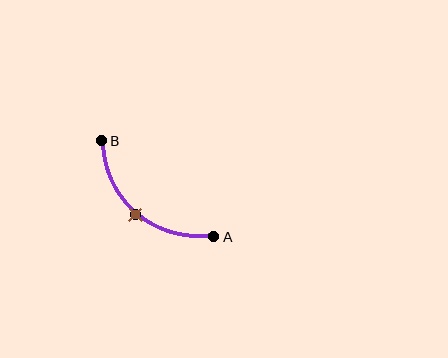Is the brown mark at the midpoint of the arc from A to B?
Yes. The brown mark lies on the arc at equal arc-length from both A and B — it is the arc midpoint.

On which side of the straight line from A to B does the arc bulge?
The arc bulges below and to the left of the straight line connecting A and B.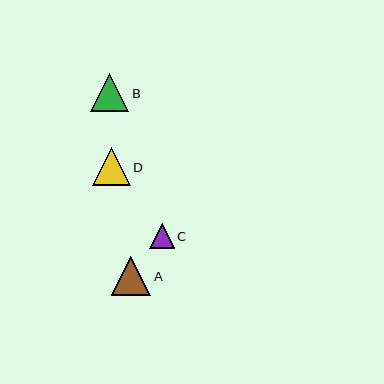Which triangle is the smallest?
Triangle C is the smallest with a size of approximately 24 pixels.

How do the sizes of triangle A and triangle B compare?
Triangle A and triangle B are approximately the same size.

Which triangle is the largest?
Triangle A is the largest with a size of approximately 40 pixels.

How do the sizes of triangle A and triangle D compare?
Triangle A and triangle D are approximately the same size.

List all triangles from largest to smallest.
From largest to smallest: A, B, D, C.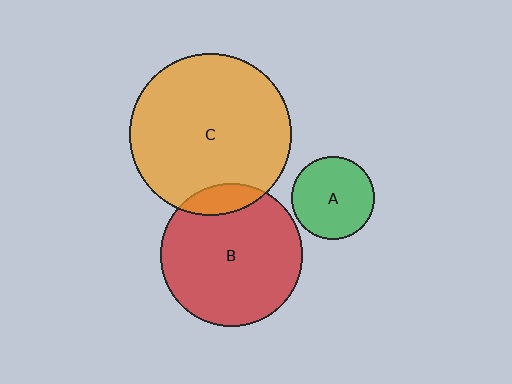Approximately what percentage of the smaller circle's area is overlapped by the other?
Approximately 10%.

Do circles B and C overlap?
Yes.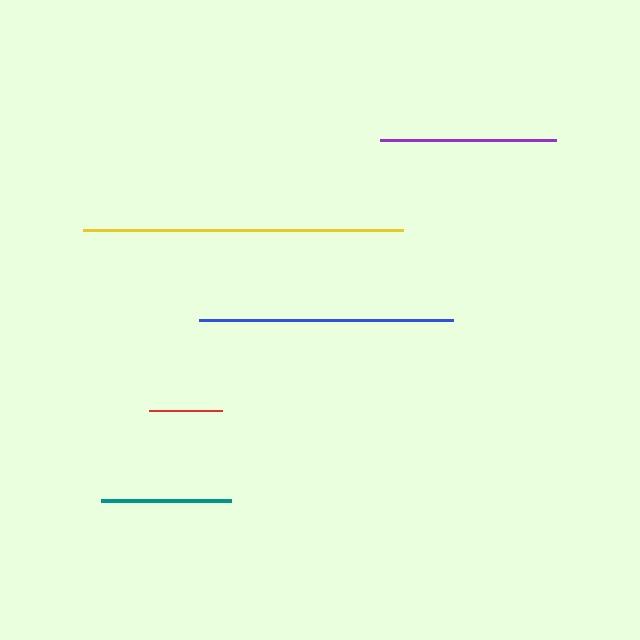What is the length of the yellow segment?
The yellow segment is approximately 319 pixels long.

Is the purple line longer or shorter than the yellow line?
The yellow line is longer than the purple line.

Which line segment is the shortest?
The red line is the shortest at approximately 73 pixels.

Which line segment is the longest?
The yellow line is the longest at approximately 319 pixels.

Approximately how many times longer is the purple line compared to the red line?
The purple line is approximately 2.4 times the length of the red line.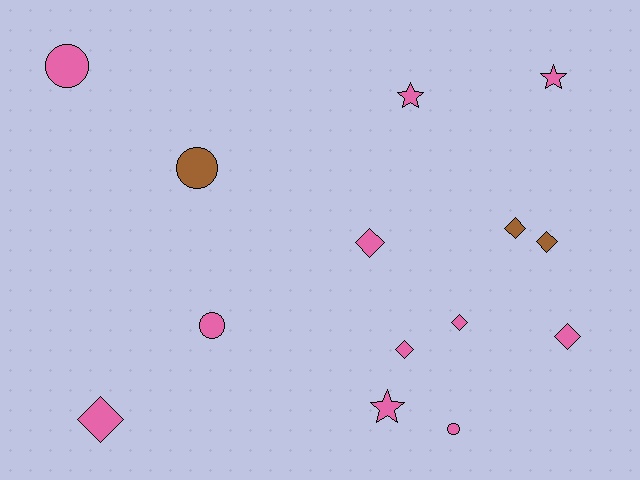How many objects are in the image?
There are 14 objects.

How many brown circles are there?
There is 1 brown circle.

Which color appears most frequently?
Pink, with 11 objects.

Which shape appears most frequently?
Diamond, with 7 objects.